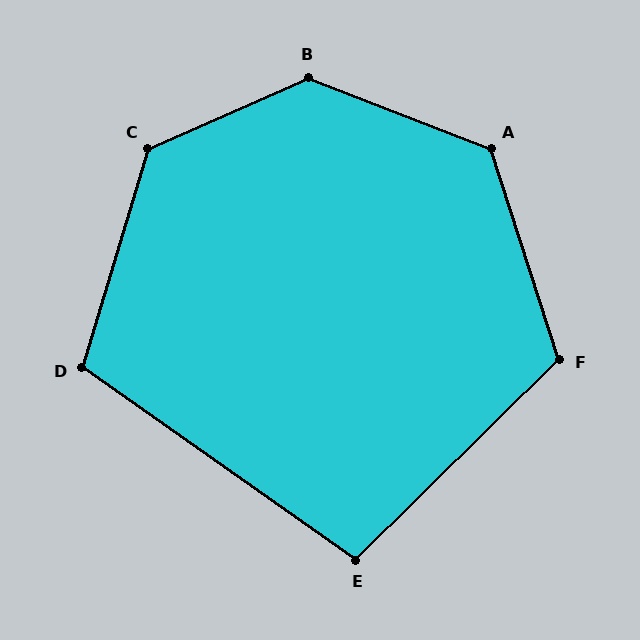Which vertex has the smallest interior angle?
E, at approximately 100 degrees.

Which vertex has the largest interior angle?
B, at approximately 135 degrees.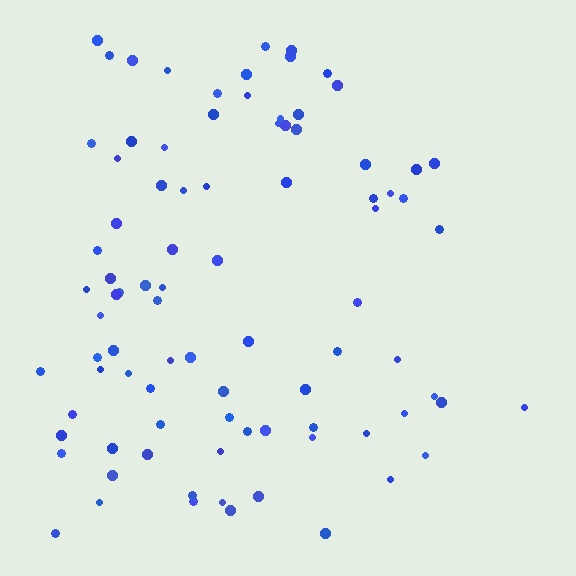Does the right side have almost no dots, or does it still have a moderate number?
Still a moderate number, just noticeably fewer than the left.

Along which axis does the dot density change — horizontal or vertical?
Horizontal.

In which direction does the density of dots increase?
From right to left, with the left side densest.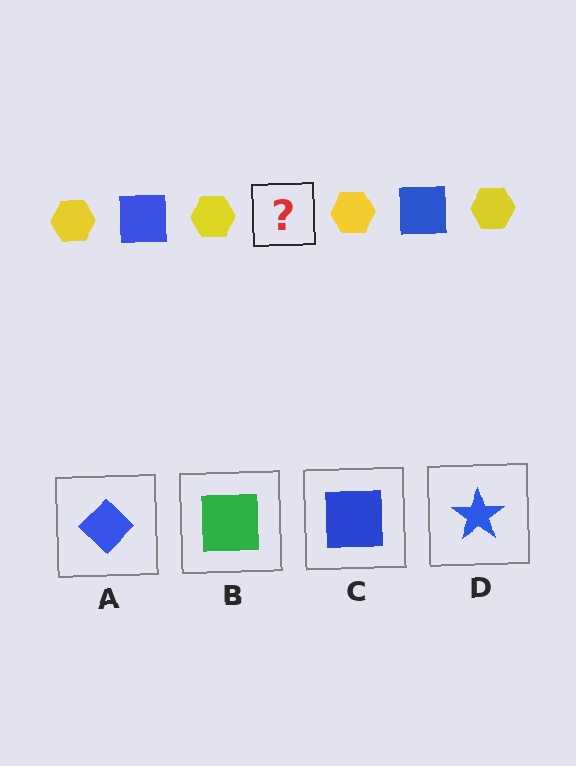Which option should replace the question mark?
Option C.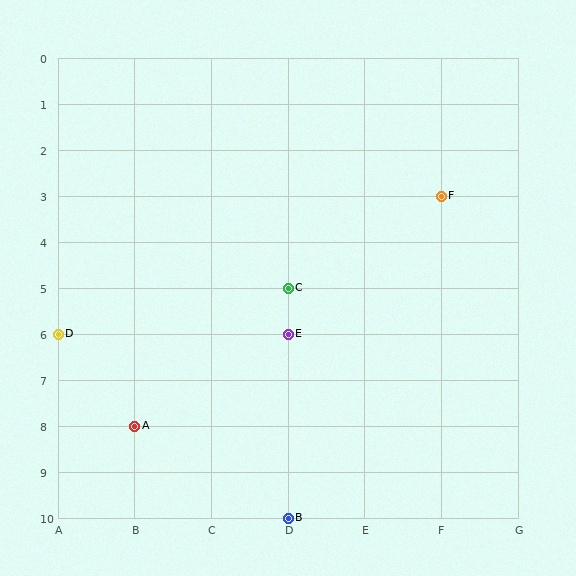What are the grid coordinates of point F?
Point F is at grid coordinates (F, 3).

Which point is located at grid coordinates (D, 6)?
Point E is at (D, 6).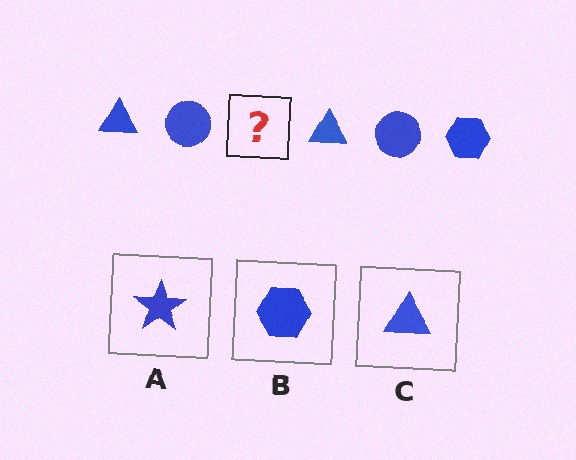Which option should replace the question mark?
Option B.